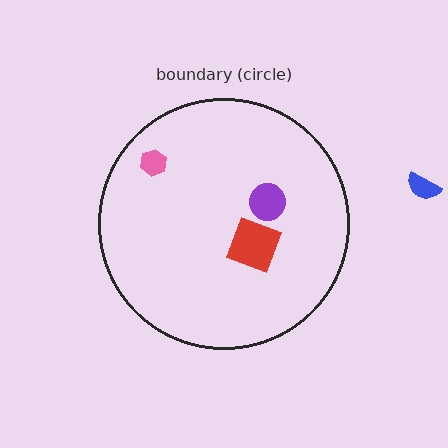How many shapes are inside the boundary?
3 inside, 1 outside.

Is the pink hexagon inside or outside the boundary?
Inside.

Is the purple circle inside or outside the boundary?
Inside.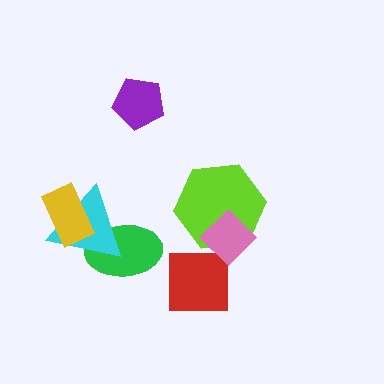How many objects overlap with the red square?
0 objects overlap with the red square.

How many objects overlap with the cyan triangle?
2 objects overlap with the cyan triangle.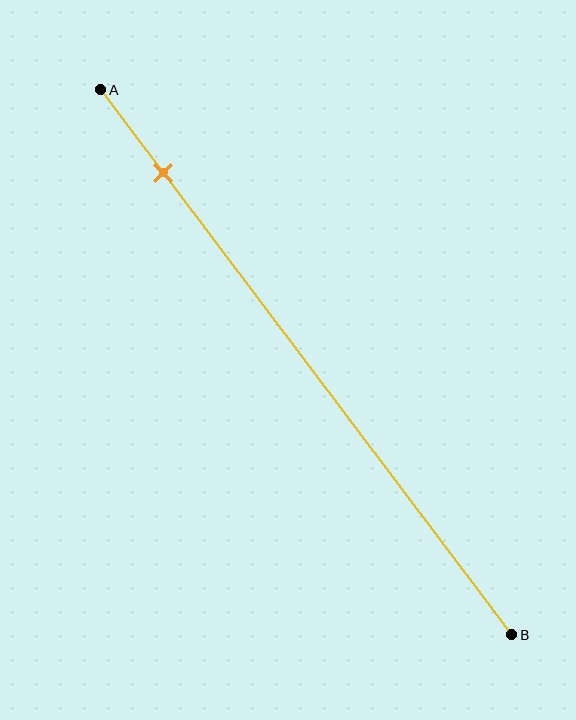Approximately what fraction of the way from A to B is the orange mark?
The orange mark is approximately 15% of the way from A to B.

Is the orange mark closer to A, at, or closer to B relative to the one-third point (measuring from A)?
The orange mark is closer to point A than the one-third point of segment AB.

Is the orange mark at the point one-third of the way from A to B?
No, the mark is at about 15% from A, not at the 33% one-third point.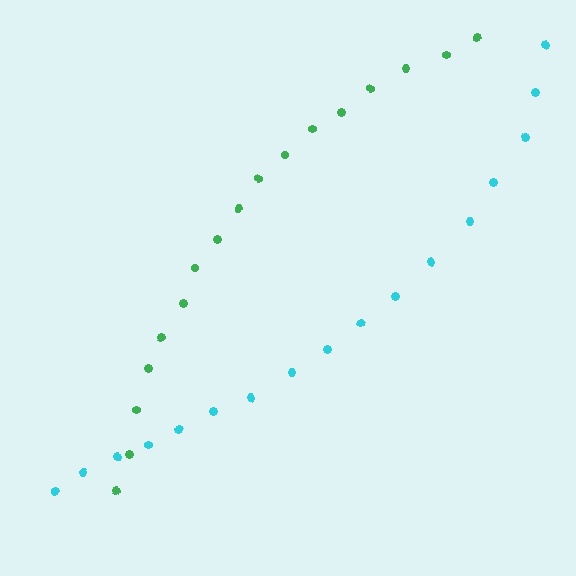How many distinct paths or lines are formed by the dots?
There are 2 distinct paths.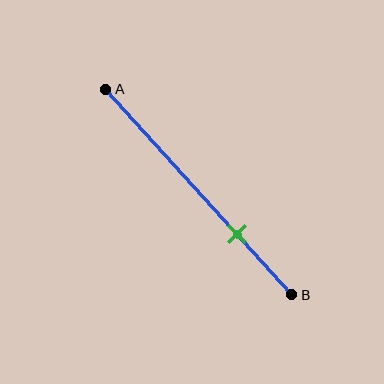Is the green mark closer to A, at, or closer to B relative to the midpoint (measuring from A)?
The green mark is closer to point B than the midpoint of segment AB.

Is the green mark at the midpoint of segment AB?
No, the mark is at about 70% from A, not at the 50% midpoint.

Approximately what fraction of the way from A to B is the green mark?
The green mark is approximately 70% of the way from A to B.